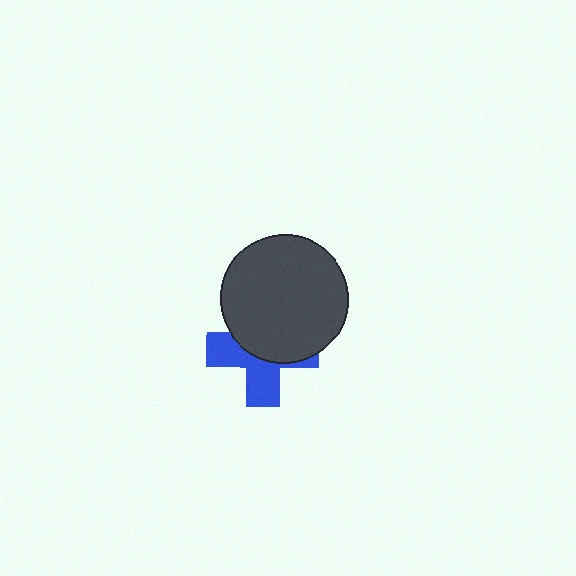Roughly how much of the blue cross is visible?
About half of it is visible (roughly 47%).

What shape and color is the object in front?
The object in front is a dark gray circle.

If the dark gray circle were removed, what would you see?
You would see the complete blue cross.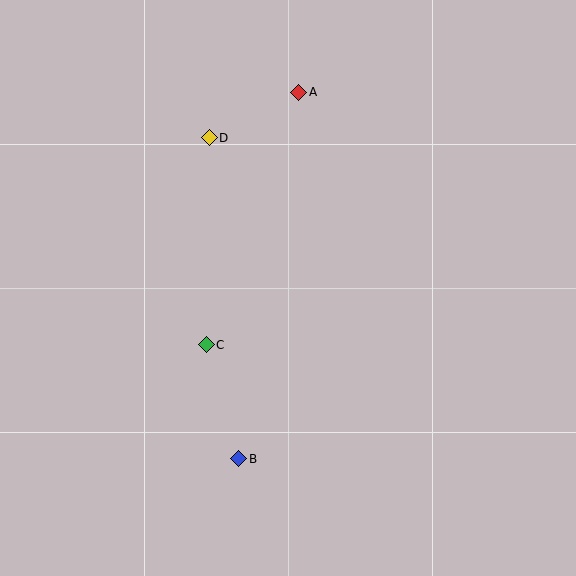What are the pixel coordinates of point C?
Point C is at (206, 345).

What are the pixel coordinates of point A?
Point A is at (299, 92).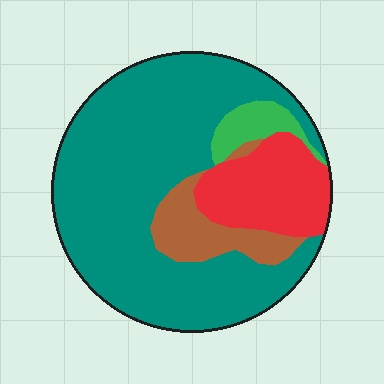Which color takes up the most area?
Teal, at roughly 70%.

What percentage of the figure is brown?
Brown takes up about one tenth (1/10) of the figure.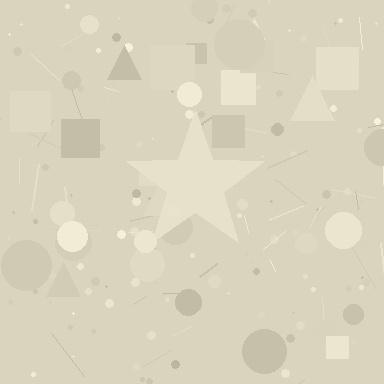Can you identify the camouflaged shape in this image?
The camouflaged shape is a star.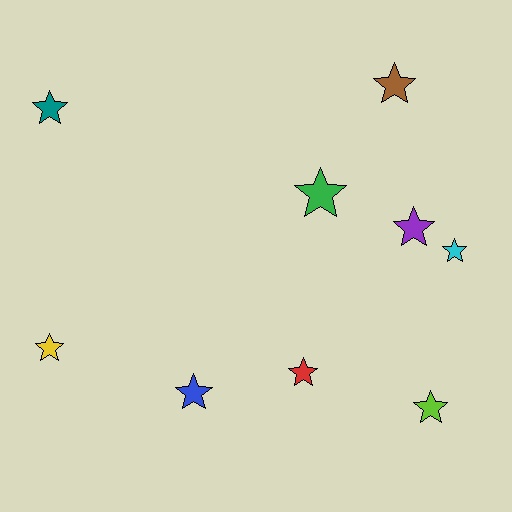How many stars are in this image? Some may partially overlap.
There are 9 stars.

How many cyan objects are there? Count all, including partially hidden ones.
There is 1 cyan object.